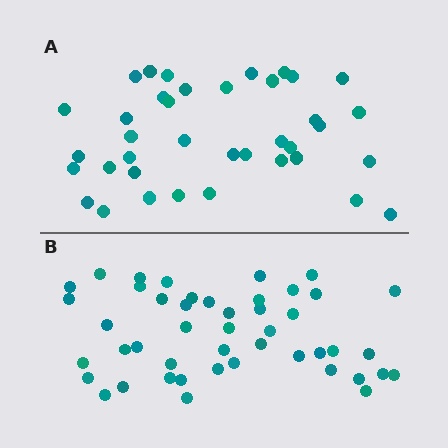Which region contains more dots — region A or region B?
Region B (the bottom region) has more dots.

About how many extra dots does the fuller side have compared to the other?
Region B has roughly 8 or so more dots than region A.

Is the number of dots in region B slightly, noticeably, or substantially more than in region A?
Region B has only slightly more — the two regions are fairly close. The ratio is roughly 1.2 to 1.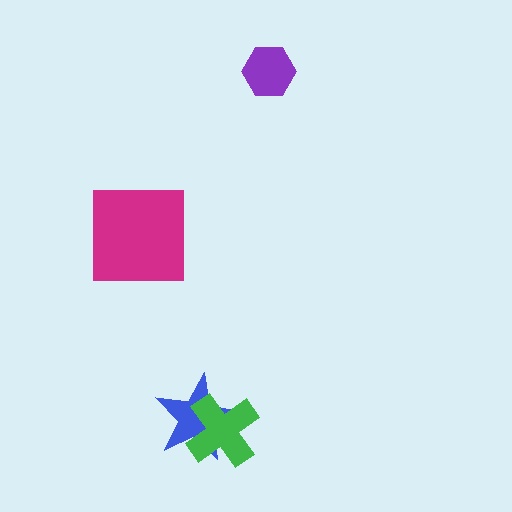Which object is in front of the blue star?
The green cross is in front of the blue star.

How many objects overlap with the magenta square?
0 objects overlap with the magenta square.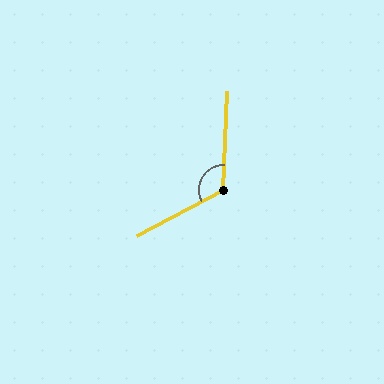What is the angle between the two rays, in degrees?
Approximately 120 degrees.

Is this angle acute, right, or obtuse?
It is obtuse.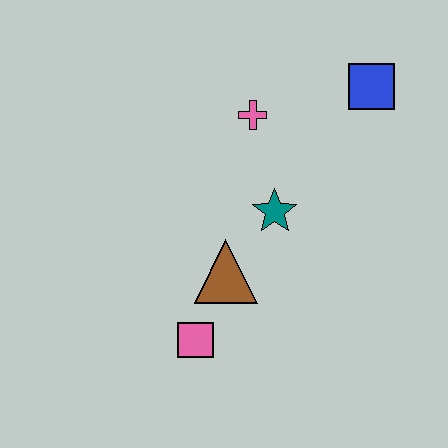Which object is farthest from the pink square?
The blue square is farthest from the pink square.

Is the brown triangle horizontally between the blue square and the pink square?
Yes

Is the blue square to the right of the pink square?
Yes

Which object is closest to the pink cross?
The teal star is closest to the pink cross.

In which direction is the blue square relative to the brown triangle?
The blue square is above the brown triangle.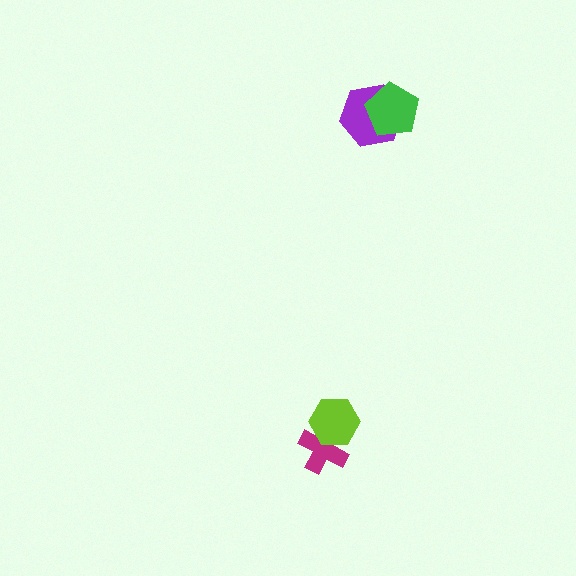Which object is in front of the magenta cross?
The lime hexagon is in front of the magenta cross.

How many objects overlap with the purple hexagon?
1 object overlaps with the purple hexagon.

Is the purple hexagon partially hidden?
Yes, it is partially covered by another shape.